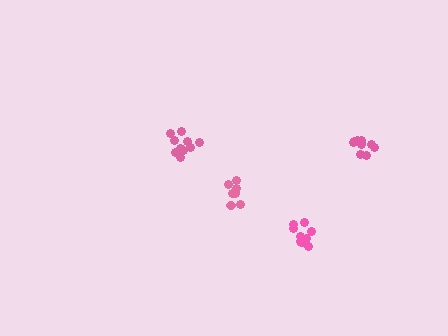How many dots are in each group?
Group 1: 10 dots, Group 2: 7 dots, Group 3: 10 dots, Group 4: 10 dots (37 total).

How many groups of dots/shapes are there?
There are 4 groups.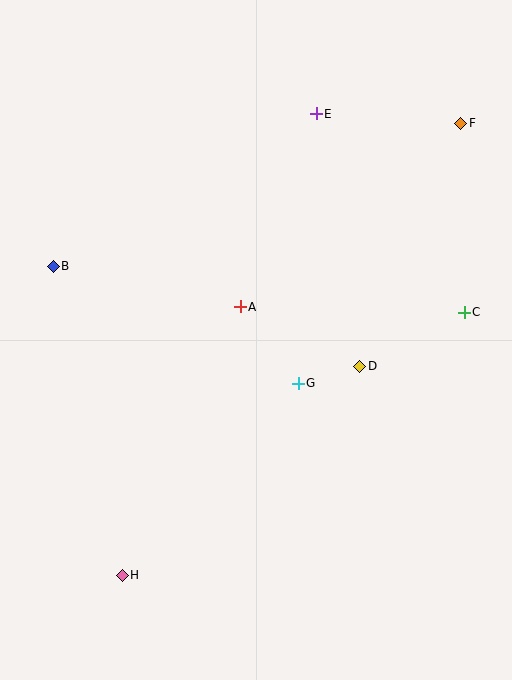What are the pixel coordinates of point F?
Point F is at (461, 123).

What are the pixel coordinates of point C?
Point C is at (464, 312).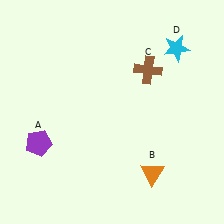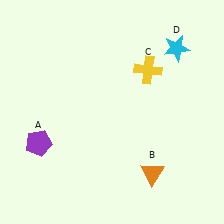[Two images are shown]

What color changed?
The cross (C) changed from brown in Image 1 to yellow in Image 2.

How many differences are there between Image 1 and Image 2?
There is 1 difference between the two images.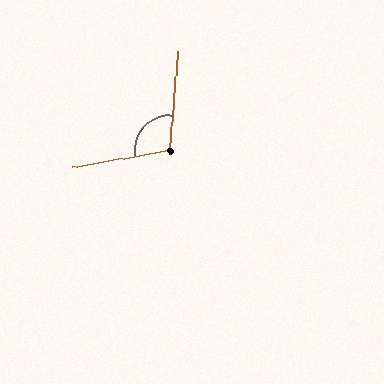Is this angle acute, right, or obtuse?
It is obtuse.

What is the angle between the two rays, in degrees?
Approximately 105 degrees.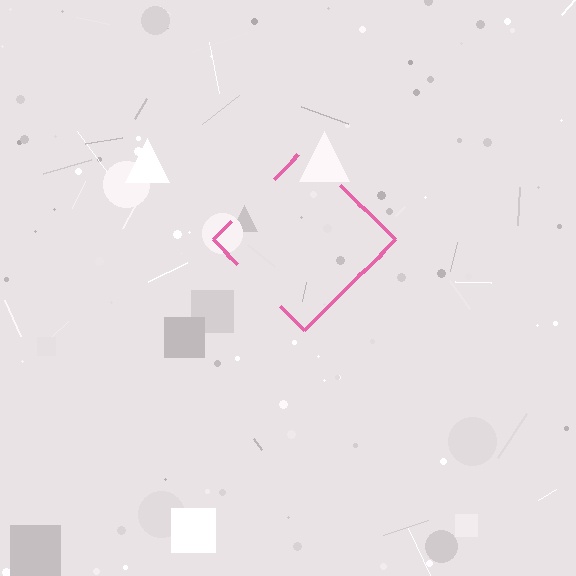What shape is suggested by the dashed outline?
The dashed outline suggests a diamond.